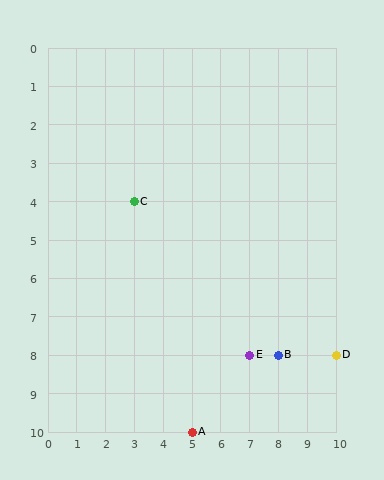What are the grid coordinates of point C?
Point C is at grid coordinates (3, 4).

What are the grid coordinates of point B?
Point B is at grid coordinates (8, 8).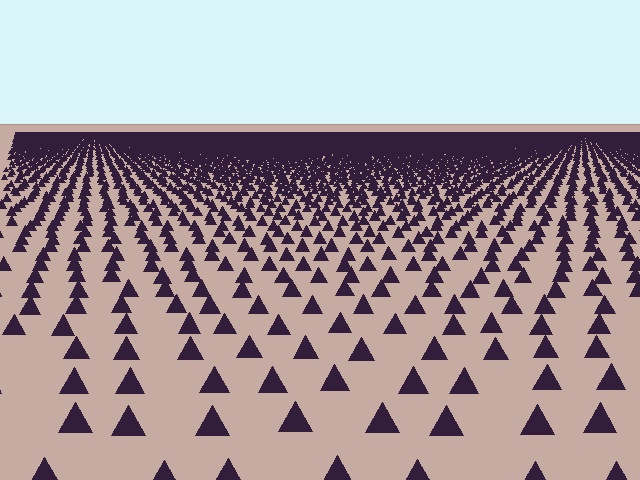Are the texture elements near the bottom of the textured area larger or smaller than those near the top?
Larger. Near the bottom, elements are closer to the viewer and appear at a bigger on-screen size.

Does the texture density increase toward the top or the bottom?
Density increases toward the top.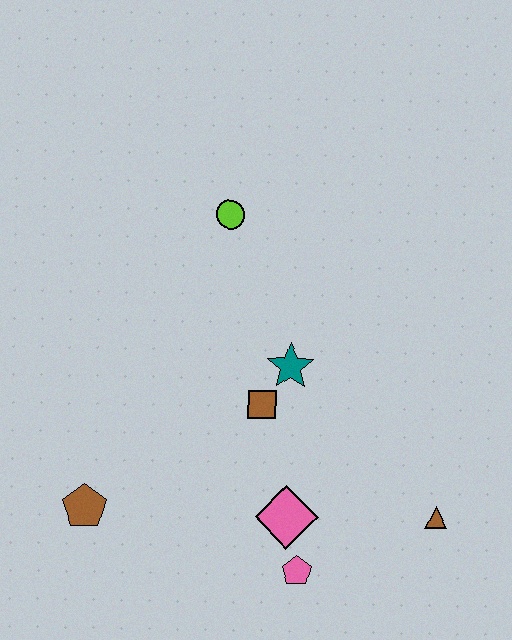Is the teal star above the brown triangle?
Yes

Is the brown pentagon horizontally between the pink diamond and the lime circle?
No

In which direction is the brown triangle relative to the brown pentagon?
The brown triangle is to the right of the brown pentagon.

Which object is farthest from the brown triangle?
The lime circle is farthest from the brown triangle.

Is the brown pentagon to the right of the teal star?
No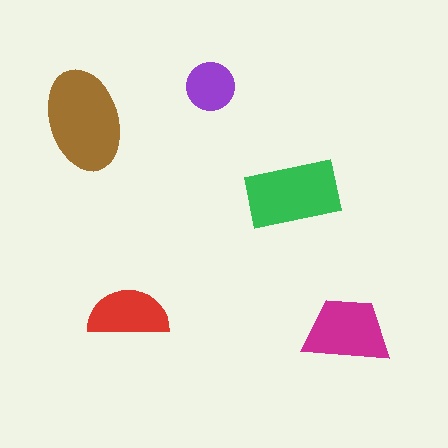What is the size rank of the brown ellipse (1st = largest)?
1st.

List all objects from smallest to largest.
The purple circle, the red semicircle, the magenta trapezoid, the green rectangle, the brown ellipse.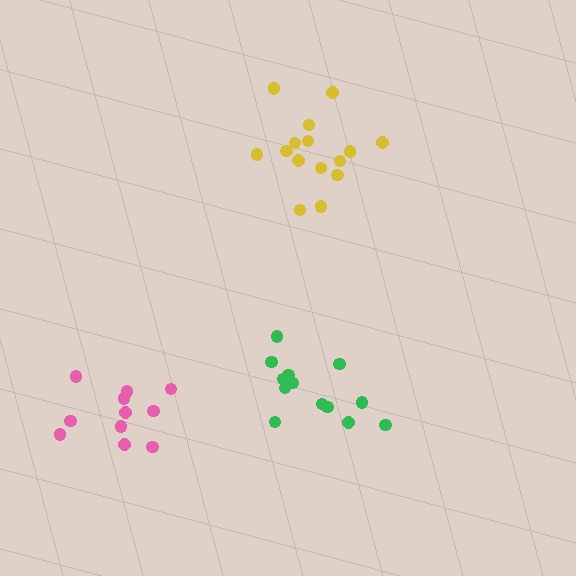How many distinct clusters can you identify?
There are 3 distinct clusters.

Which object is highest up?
The yellow cluster is topmost.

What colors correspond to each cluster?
The clusters are colored: green, yellow, pink.